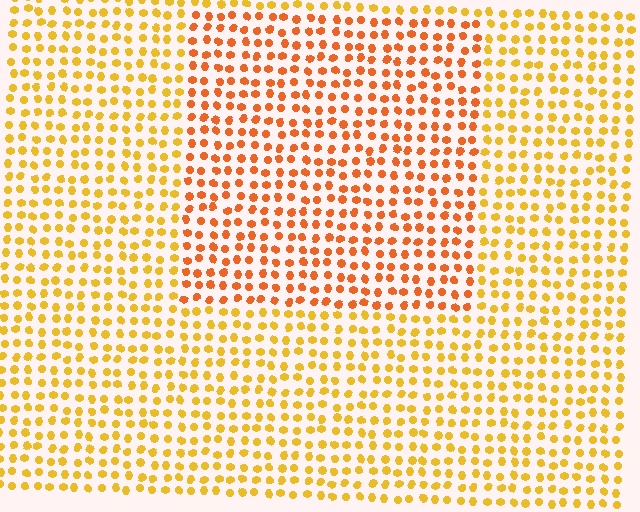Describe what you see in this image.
The image is filled with small yellow elements in a uniform arrangement. A rectangle-shaped region is visible where the elements are tinted to a slightly different hue, forming a subtle color boundary.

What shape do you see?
I see a rectangle.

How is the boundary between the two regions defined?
The boundary is defined purely by a slight shift in hue (about 27 degrees). Spacing, size, and orientation are identical on both sides.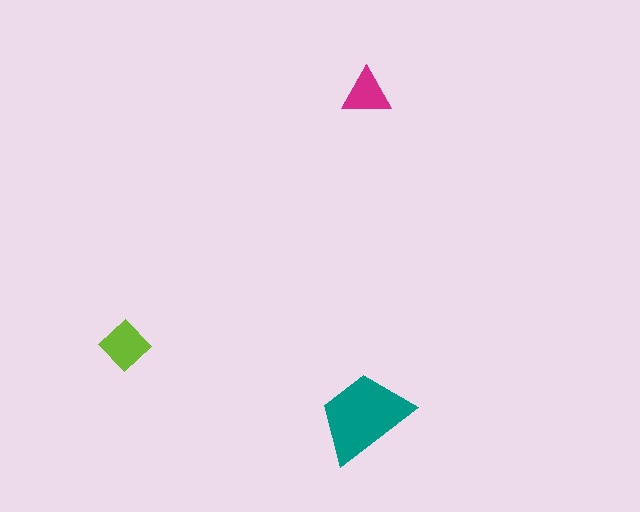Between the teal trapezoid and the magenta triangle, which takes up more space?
The teal trapezoid.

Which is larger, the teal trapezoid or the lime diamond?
The teal trapezoid.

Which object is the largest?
The teal trapezoid.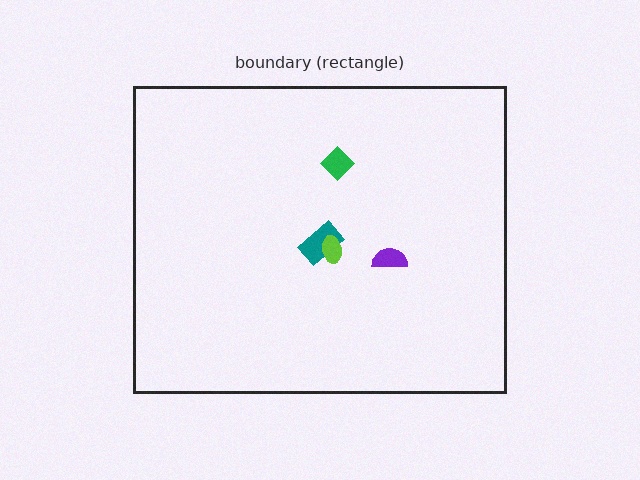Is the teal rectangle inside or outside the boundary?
Inside.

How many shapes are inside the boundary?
4 inside, 0 outside.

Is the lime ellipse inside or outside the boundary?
Inside.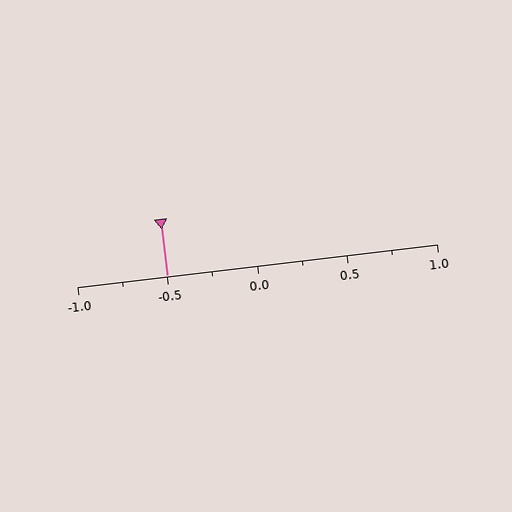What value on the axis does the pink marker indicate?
The marker indicates approximately -0.5.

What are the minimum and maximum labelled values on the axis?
The axis runs from -1.0 to 1.0.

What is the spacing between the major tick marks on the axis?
The major ticks are spaced 0.5 apart.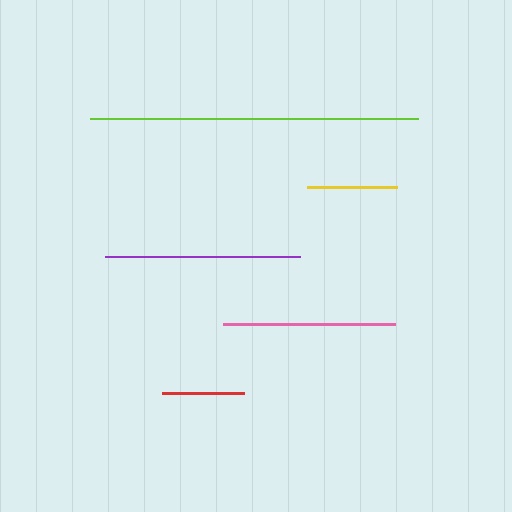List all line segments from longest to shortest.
From longest to shortest: lime, purple, pink, yellow, red.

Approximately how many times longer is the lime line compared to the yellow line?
The lime line is approximately 3.6 times the length of the yellow line.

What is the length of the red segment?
The red segment is approximately 82 pixels long.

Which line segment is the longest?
The lime line is the longest at approximately 329 pixels.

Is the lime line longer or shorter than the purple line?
The lime line is longer than the purple line.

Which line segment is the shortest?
The red line is the shortest at approximately 82 pixels.